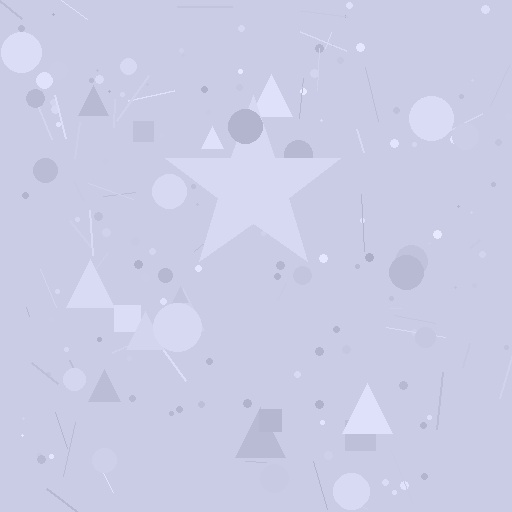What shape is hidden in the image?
A star is hidden in the image.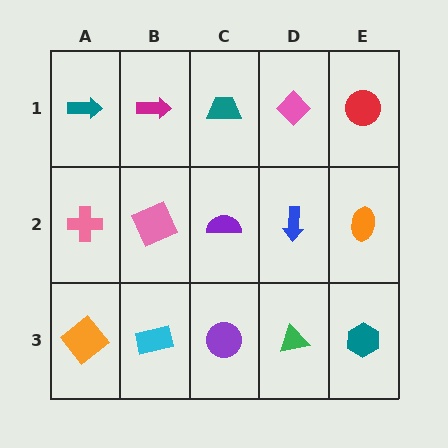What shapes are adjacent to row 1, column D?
A blue arrow (row 2, column D), a teal trapezoid (row 1, column C), a red circle (row 1, column E).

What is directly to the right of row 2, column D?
An orange ellipse.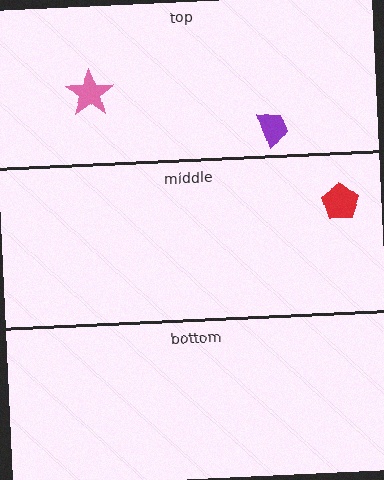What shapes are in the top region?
The pink star, the purple trapezoid.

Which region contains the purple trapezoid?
The top region.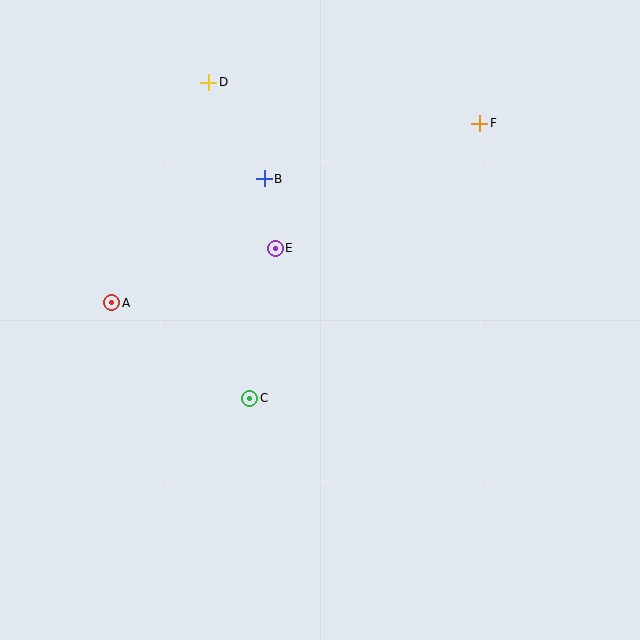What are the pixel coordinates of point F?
Point F is at (480, 123).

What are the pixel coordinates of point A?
Point A is at (112, 303).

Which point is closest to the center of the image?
Point E at (275, 248) is closest to the center.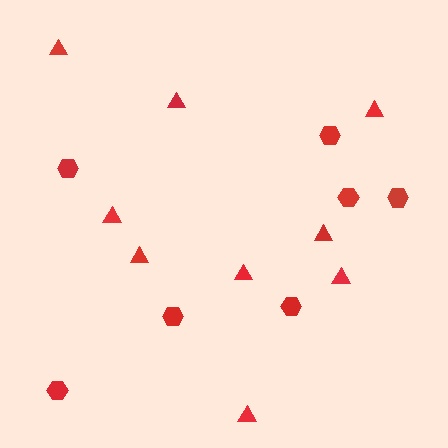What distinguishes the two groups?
There are 2 groups: one group of hexagons (7) and one group of triangles (9).